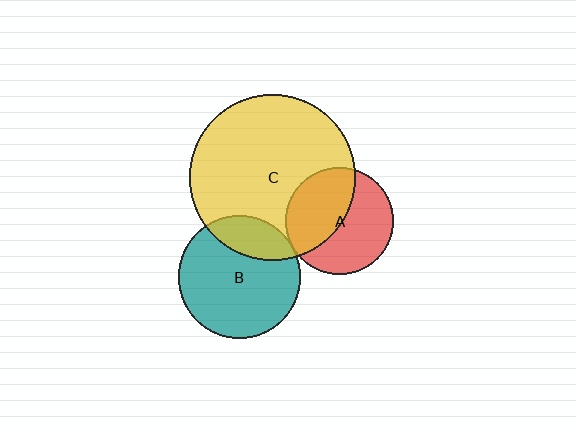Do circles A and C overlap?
Yes.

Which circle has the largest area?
Circle C (yellow).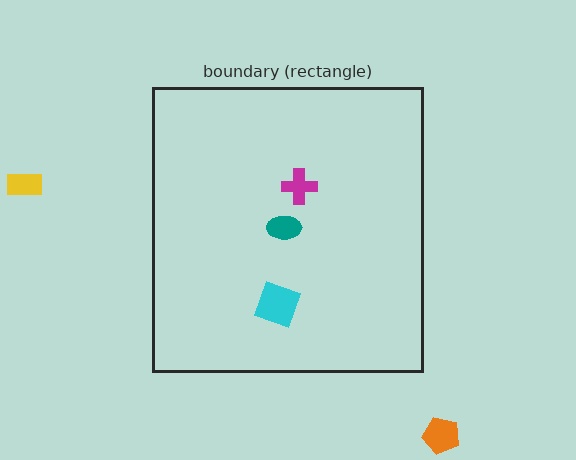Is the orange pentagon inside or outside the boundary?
Outside.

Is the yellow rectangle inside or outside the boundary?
Outside.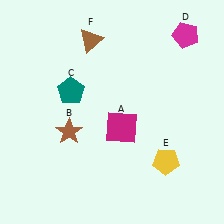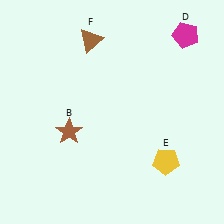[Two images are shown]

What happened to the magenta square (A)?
The magenta square (A) was removed in Image 2. It was in the bottom-right area of Image 1.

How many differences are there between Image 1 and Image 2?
There are 2 differences between the two images.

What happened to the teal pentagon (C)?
The teal pentagon (C) was removed in Image 2. It was in the top-left area of Image 1.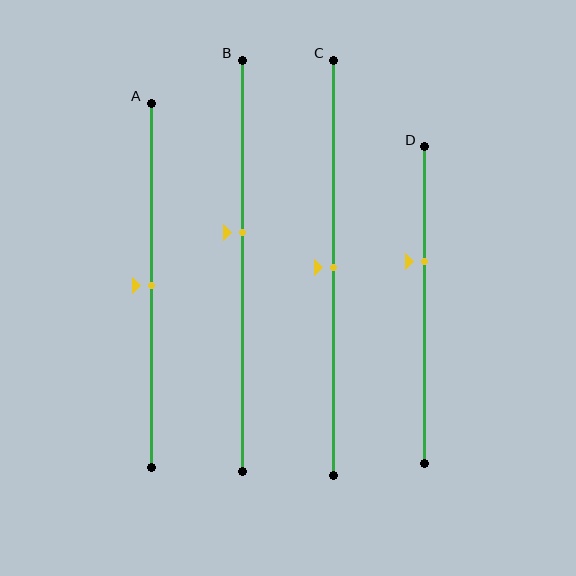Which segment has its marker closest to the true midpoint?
Segment A has its marker closest to the true midpoint.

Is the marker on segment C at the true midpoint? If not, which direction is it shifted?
Yes, the marker on segment C is at the true midpoint.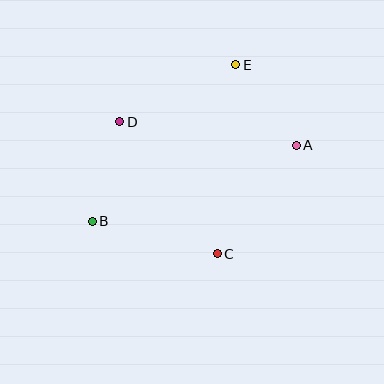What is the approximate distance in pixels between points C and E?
The distance between C and E is approximately 190 pixels.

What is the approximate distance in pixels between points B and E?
The distance between B and E is approximately 212 pixels.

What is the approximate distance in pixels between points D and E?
The distance between D and E is approximately 129 pixels.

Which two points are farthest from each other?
Points A and B are farthest from each other.